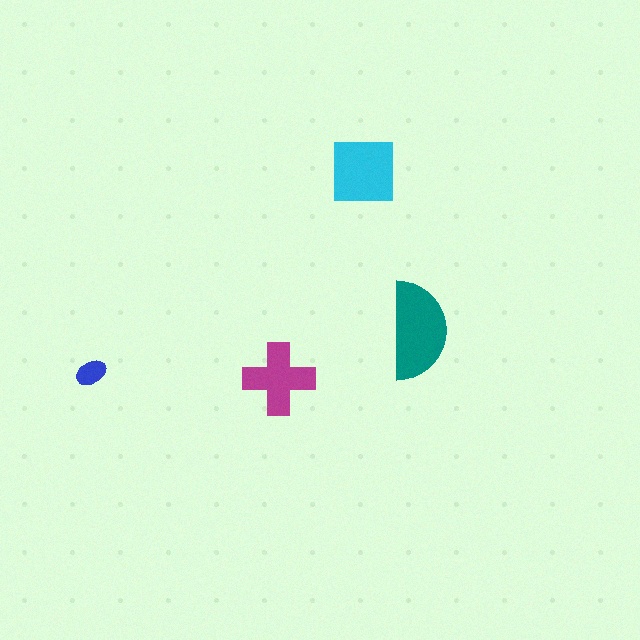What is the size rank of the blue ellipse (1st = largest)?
4th.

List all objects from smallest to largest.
The blue ellipse, the magenta cross, the cyan square, the teal semicircle.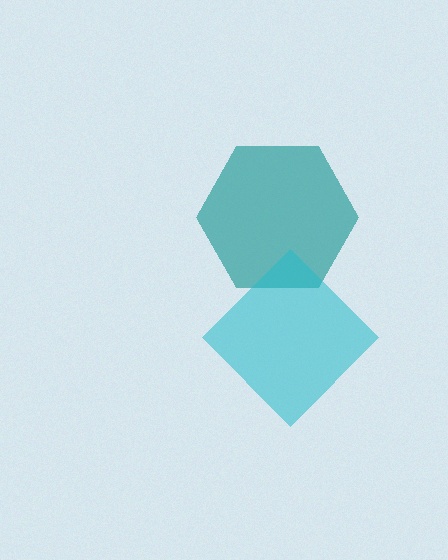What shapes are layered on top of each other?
The layered shapes are: a teal hexagon, a cyan diamond.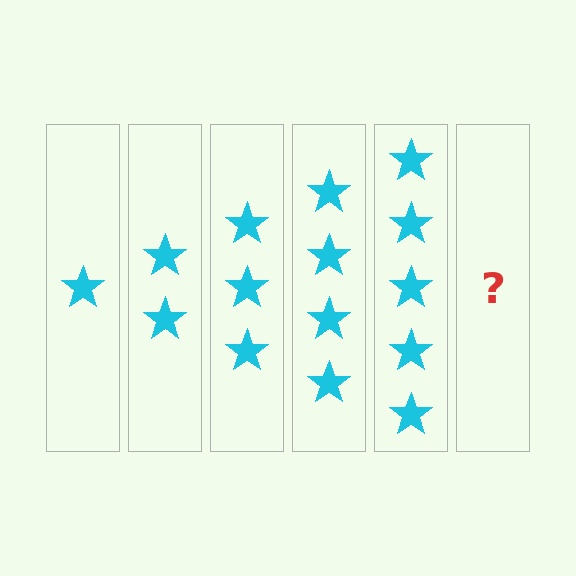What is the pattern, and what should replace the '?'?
The pattern is that each step adds one more star. The '?' should be 6 stars.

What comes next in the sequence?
The next element should be 6 stars.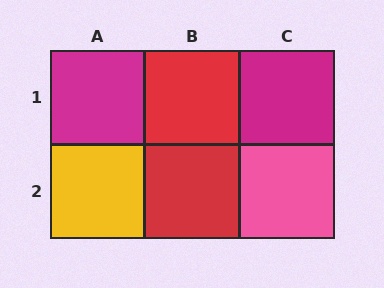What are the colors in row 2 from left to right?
Yellow, red, pink.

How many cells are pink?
1 cell is pink.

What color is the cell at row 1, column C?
Magenta.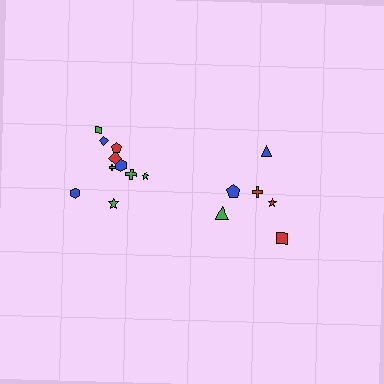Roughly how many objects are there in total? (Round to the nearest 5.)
Roughly 15 objects in total.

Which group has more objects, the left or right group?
The left group.